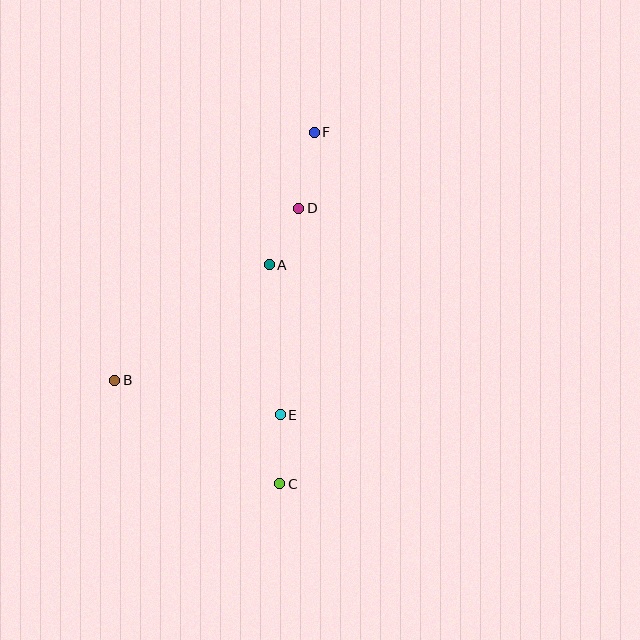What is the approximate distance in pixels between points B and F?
The distance between B and F is approximately 318 pixels.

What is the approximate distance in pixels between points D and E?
The distance between D and E is approximately 208 pixels.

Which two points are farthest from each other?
Points C and F are farthest from each other.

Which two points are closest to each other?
Points A and D are closest to each other.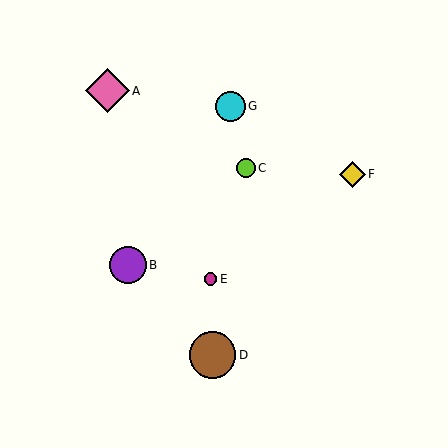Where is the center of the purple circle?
The center of the purple circle is at (128, 265).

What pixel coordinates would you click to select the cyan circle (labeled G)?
Click at (230, 106) to select the cyan circle G.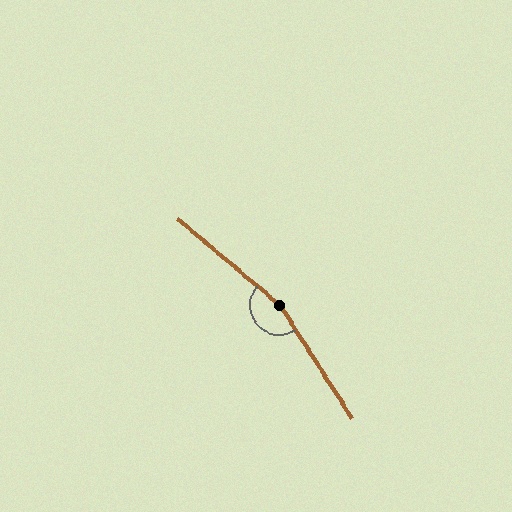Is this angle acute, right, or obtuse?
It is obtuse.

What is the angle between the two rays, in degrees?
Approximately 163 degrees.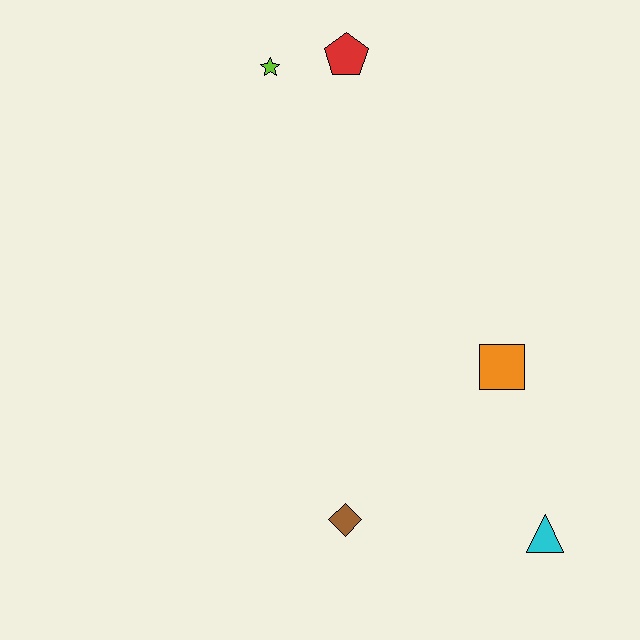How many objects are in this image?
There are 5 objects.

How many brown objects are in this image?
There is 1 brown object.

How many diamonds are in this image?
There is 1 diamond.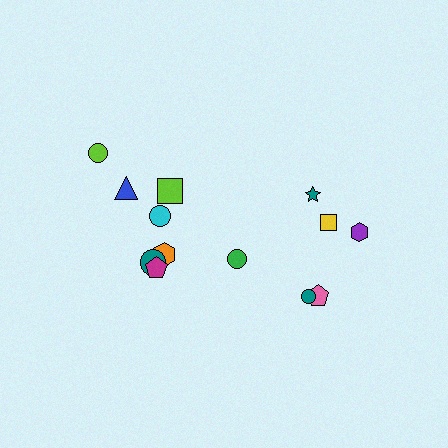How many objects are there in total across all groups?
There are 13 objects.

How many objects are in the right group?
There are 5 objects.